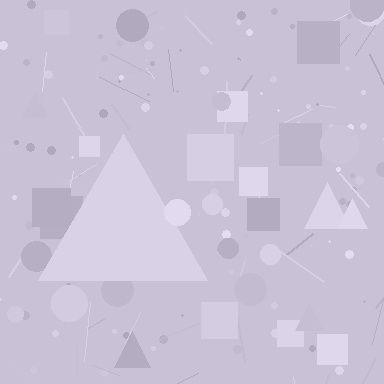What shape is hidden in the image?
A triangle is hidden in the image.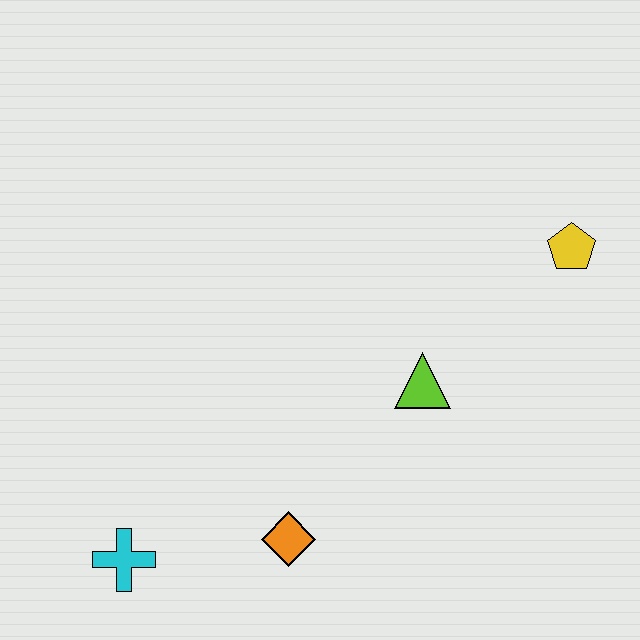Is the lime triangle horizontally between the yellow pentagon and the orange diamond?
Yes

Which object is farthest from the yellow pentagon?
The cyan cross is farthest from the yellow pentagon.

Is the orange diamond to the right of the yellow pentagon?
No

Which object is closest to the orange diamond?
The cyan cross is closest to the orange diamond.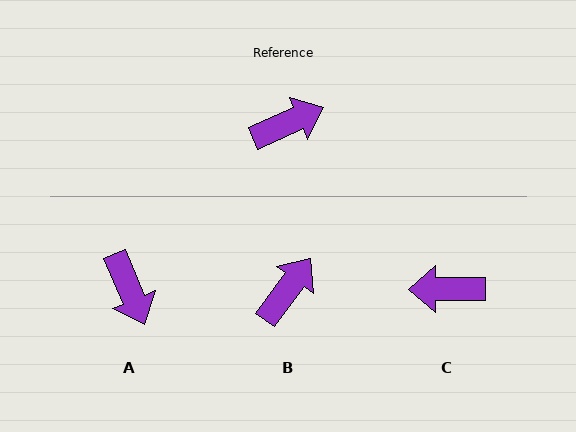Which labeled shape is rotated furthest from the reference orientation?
C, about 156 degrees away.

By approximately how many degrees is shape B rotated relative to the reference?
Approximately 30 degrees counter-clockwise.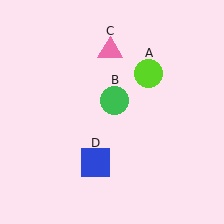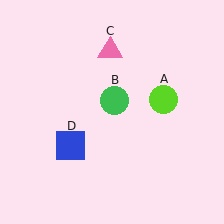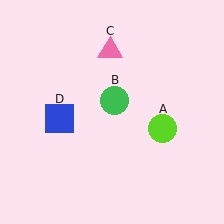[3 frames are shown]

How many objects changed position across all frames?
2 objects changed position: lime circle (object A), blue square (object D).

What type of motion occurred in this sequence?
The lime circle (object A), blue square (object D) rotated clockwise around the center of the scene.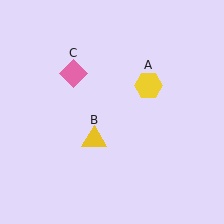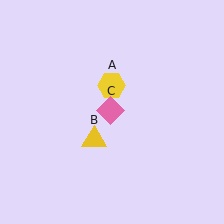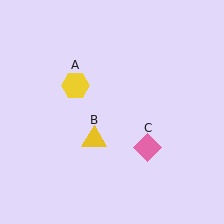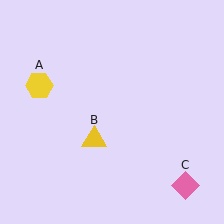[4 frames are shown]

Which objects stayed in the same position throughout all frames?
Yellow triangle (object B) remained stationary.